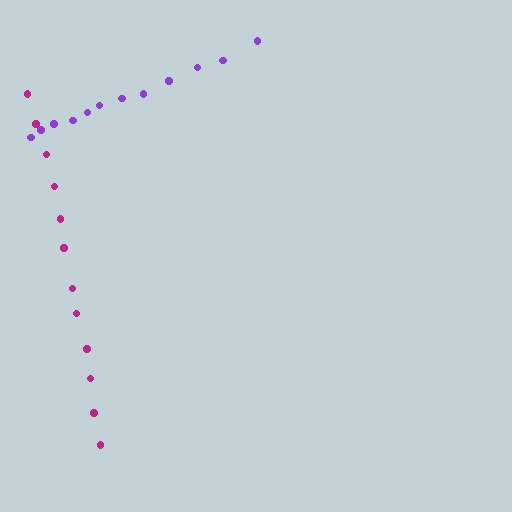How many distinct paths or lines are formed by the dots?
There are 2 distinct paths.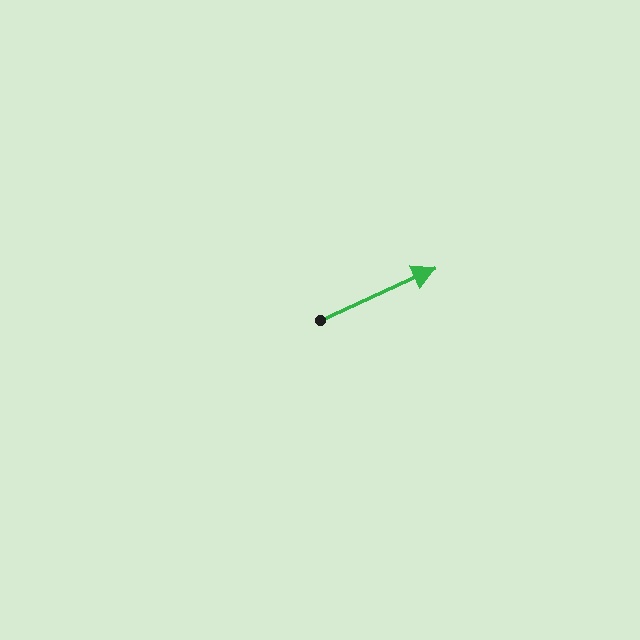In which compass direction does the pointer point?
Northeast.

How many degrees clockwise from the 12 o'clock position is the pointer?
Approximately 66 degrees.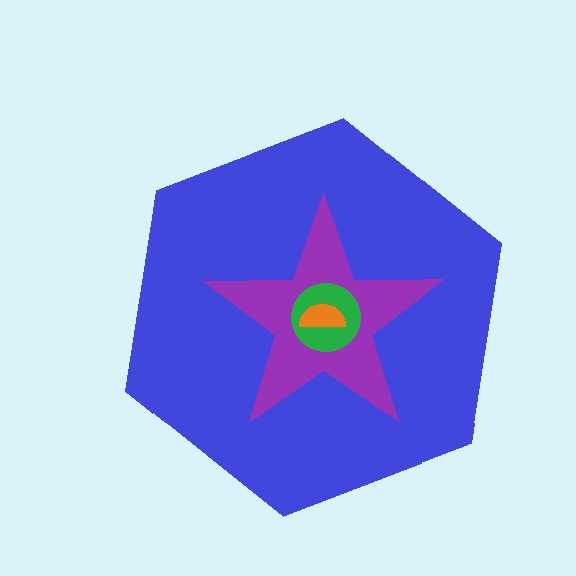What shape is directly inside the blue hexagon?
The purple star.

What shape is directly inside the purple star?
The green circle.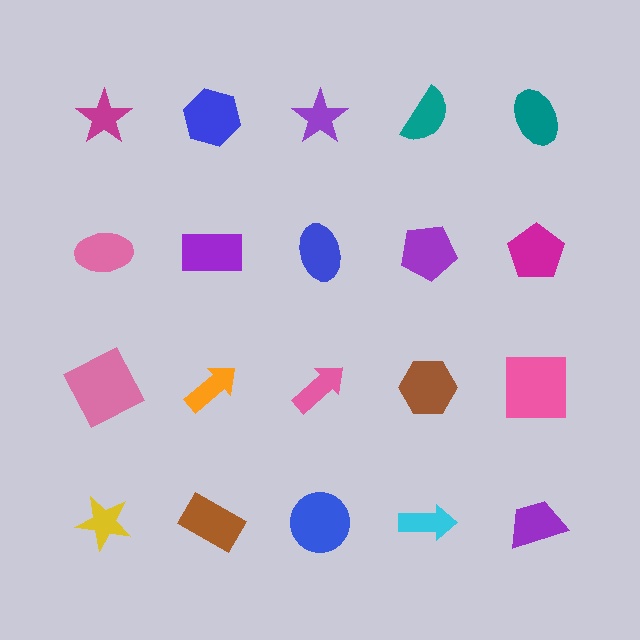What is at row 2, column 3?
A blue ellipse.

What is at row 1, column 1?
A magenta star.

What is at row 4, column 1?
A yellow star.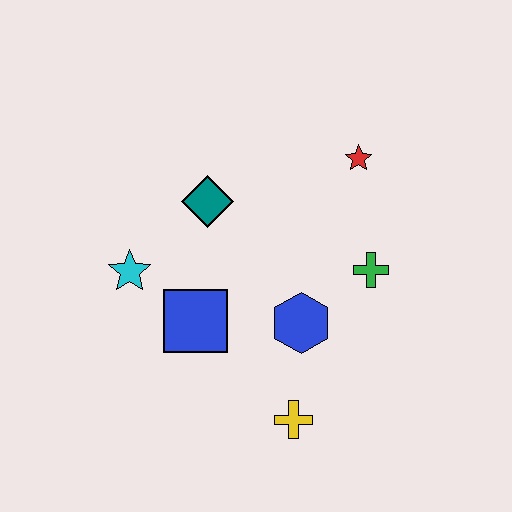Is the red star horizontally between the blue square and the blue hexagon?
No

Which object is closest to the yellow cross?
The blue hexagon is closest to the yellow cross.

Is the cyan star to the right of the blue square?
No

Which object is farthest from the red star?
The yellow cross is farthest from the red star.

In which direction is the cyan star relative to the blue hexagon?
The cyan star is to the left of the blue hexagon.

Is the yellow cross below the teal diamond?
Yes